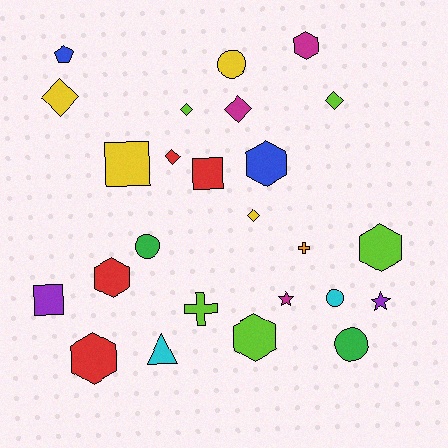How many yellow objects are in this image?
There are 4 yellow objects.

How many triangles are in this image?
There is 1 triangle.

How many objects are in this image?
There are 25 objects.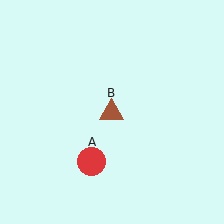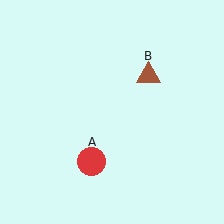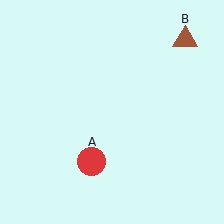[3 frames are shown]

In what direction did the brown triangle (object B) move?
The brown triangle (object B) moved up and to the right.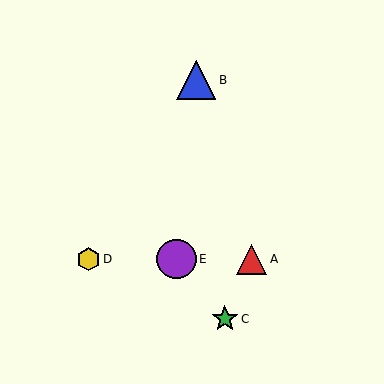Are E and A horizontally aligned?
Yes, both are at y≈259.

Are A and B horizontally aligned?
No, A is at y≈259 and B is at y≈80.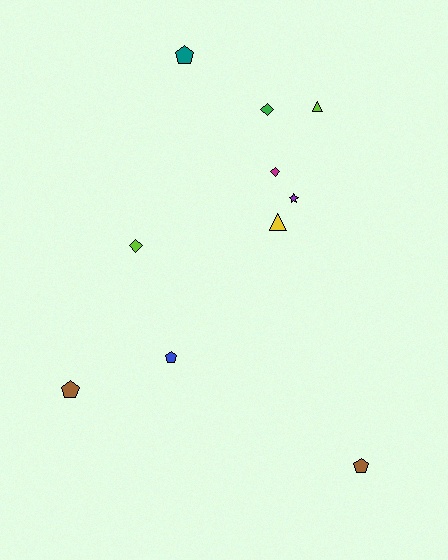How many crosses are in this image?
There are no crosses.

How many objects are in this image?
There are 10 objects.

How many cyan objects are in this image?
There are no cyan objects.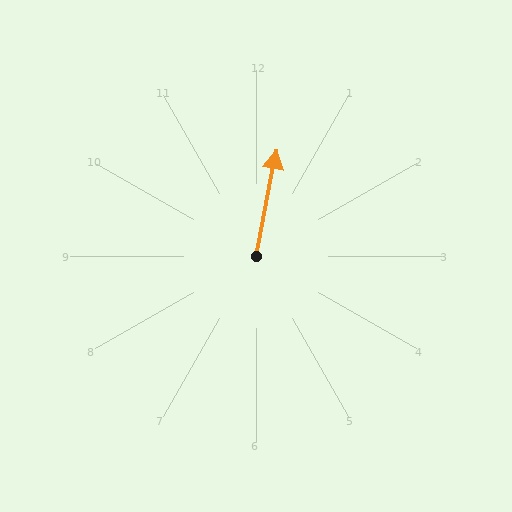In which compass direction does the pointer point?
North.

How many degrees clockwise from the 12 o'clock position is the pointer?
Approximately 11 degrees.